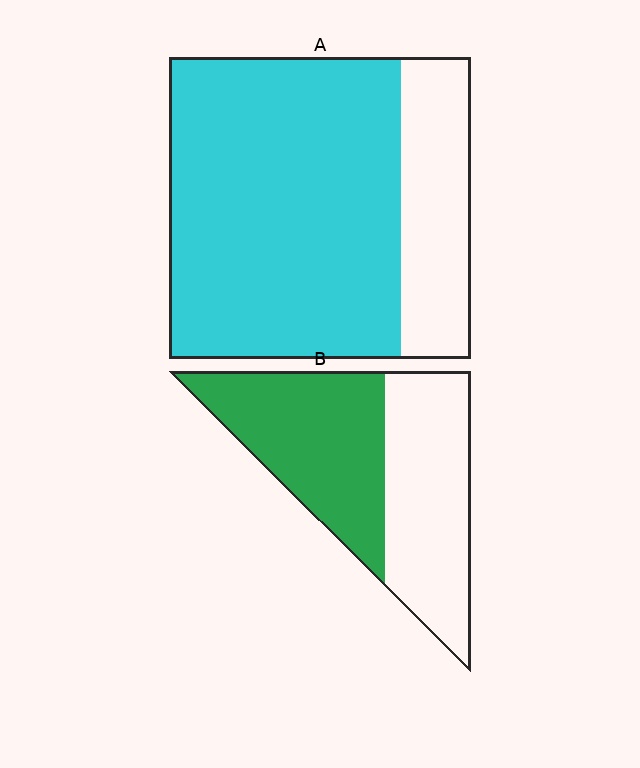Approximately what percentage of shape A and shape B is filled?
A is approximately 75% and B is approximately 50%.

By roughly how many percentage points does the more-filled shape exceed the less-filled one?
By roughly 25 percentage points (A over B).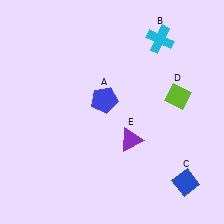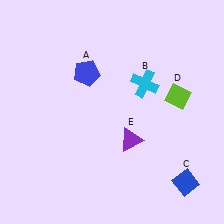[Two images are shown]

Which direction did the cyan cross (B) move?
The cyan cross (B) moved down.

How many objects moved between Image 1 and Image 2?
2 objects moved between the two images.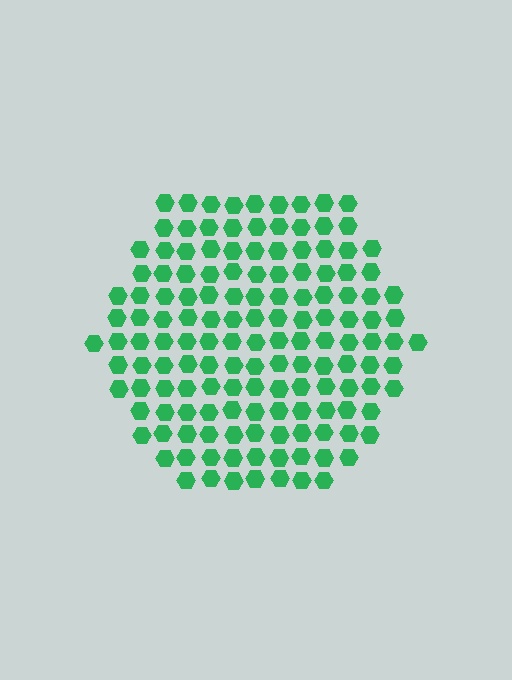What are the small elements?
The small elements are hexagons.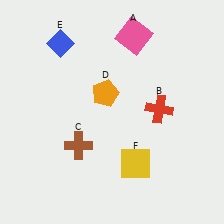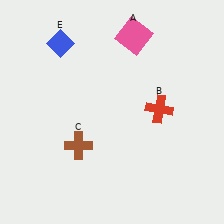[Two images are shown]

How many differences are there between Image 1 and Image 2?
There are 2 differences between the two images.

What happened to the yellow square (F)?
The yellow square (F) was removed in Image 2. It was in the bottom-right area of Image 1.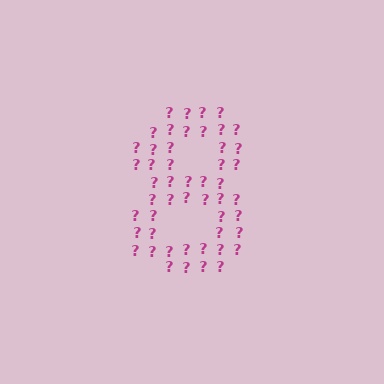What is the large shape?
The large shape is the digit 8.